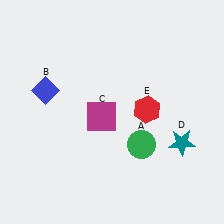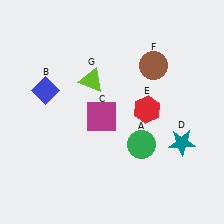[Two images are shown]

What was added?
A brown circle (F), a lime triangle (G) were added in Image 2.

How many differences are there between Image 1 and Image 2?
There are 2 differences between the two images.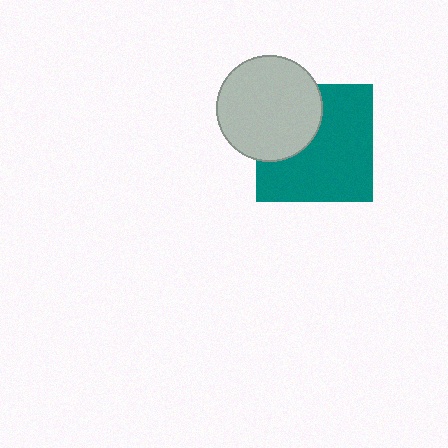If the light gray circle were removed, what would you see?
You would see the complete teal square.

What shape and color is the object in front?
The object in front is a light gray circle.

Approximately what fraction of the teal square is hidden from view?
Roughly 33% of the teal square is hidden behind the light gray circle.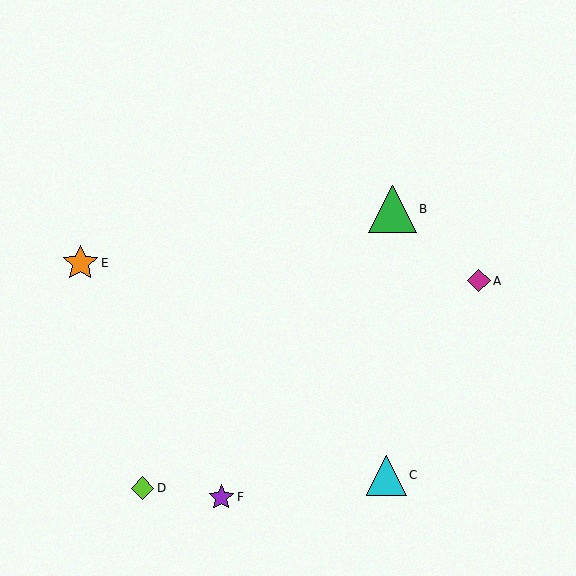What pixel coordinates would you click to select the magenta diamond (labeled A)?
Click at (479, 281) to select the magenta diamond A.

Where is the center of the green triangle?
The center of the green triangle is at (393, 209).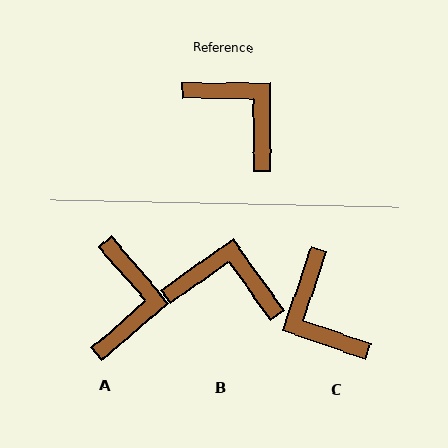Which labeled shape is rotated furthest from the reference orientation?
C, about 161 degrees away.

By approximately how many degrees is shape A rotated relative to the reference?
Approximately 49 degrees clockwise.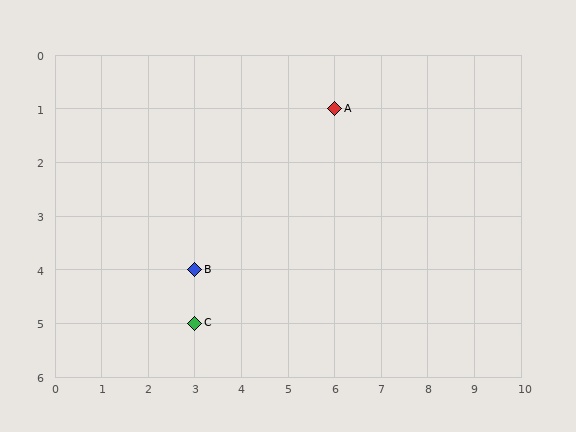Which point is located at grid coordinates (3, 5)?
Point C is at (3, 5).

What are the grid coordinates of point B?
Point B is at grid coordinates (3, 4).